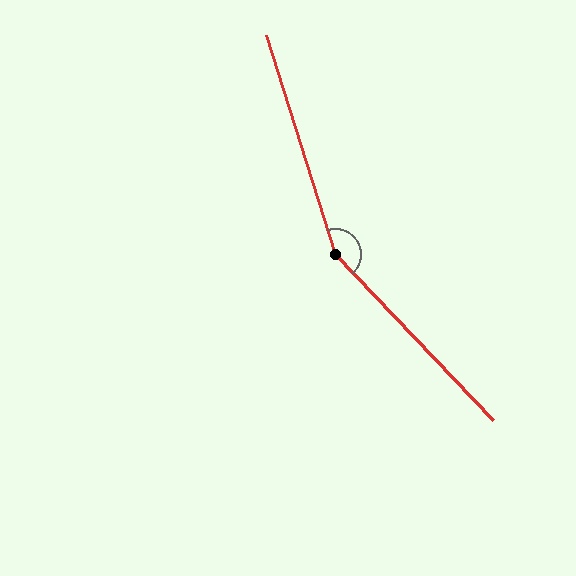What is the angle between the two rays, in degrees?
Approximately 154 degrees.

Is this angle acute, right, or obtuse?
It is obtuse.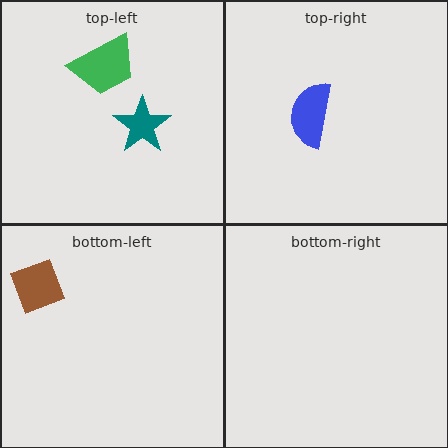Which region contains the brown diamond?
The bottom-left region.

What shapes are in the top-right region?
The blue semicircle.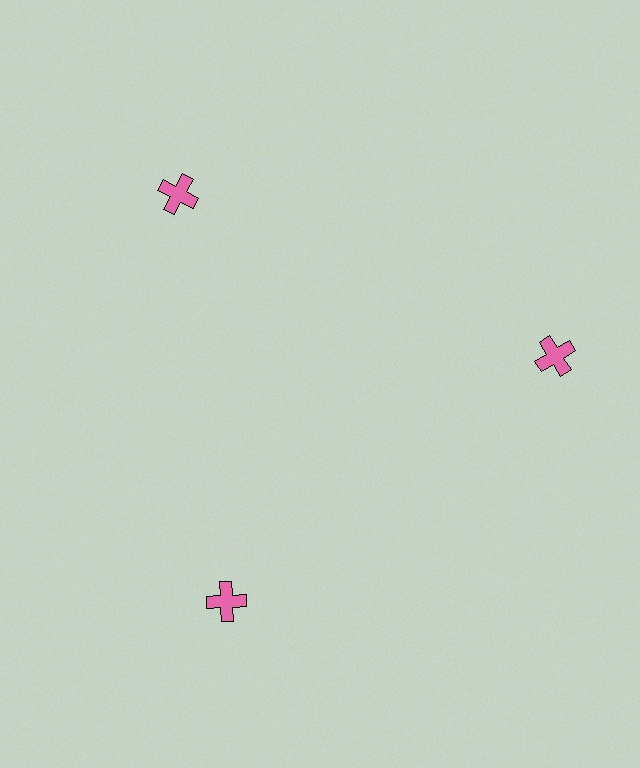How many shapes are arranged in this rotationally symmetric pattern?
There are 3 shapes, arranged in 3 groups of 1.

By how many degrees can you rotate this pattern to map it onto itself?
The pattern maps onto itself every 120 degrees of rotation.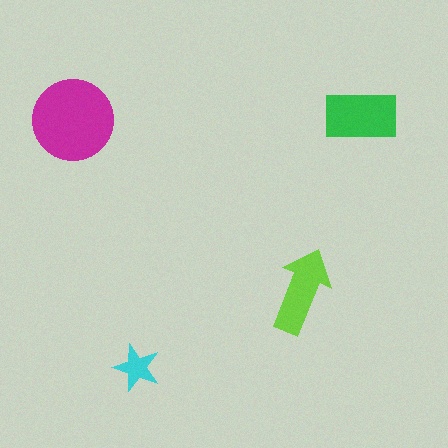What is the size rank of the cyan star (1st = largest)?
4th.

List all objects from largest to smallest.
The magenta circle, the green rectangle, the lime arrow, the cyan star.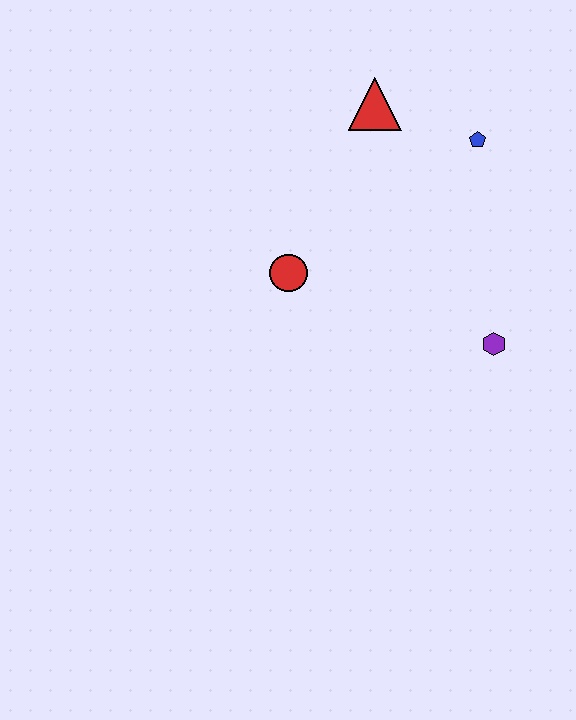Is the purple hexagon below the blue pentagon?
Yes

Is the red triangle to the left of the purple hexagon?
Yes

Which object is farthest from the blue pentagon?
The red circle is farthest from the blue pentagon.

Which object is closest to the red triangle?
The blue pentagon is closest to the red triangle.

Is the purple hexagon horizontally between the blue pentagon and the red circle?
No